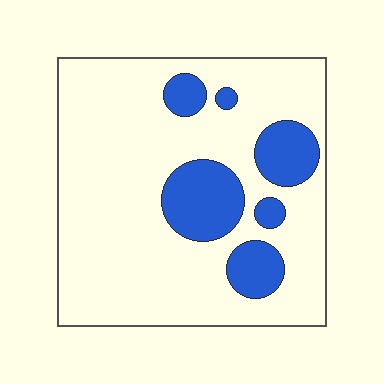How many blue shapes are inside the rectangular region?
6.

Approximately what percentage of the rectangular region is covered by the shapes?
Approximately 20%.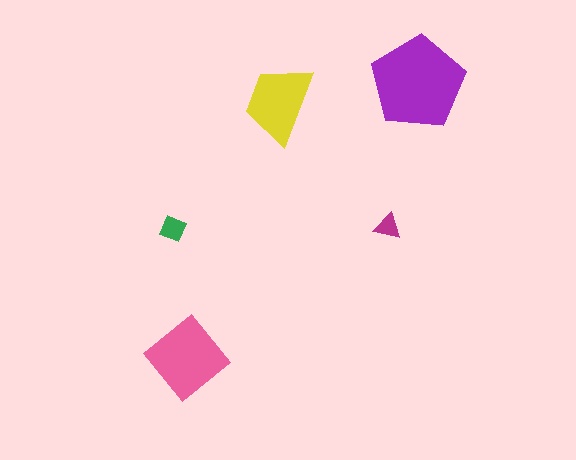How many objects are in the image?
There are 5 objects in the image.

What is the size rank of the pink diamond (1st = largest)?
2nd.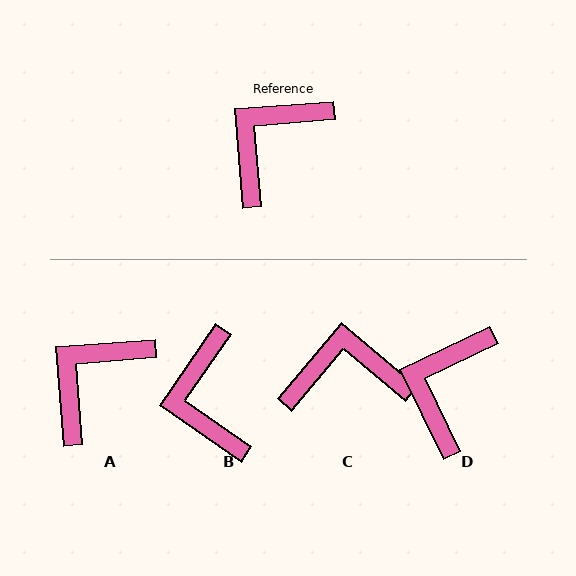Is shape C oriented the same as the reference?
No, it is off by about 45 degrees.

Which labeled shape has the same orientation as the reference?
A.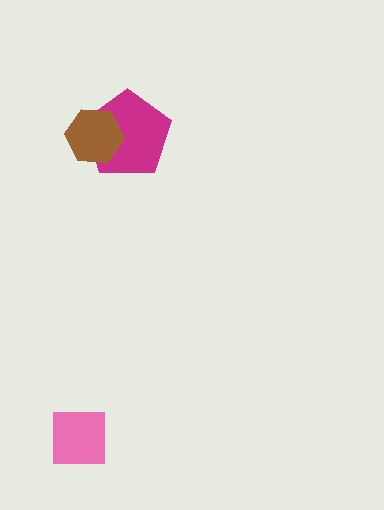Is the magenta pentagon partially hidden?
Yes, it is partially covered by another shape.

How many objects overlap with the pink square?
0 objects overlap with the pink square.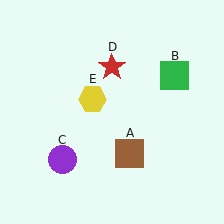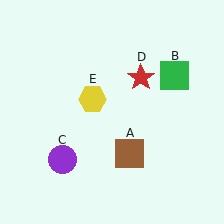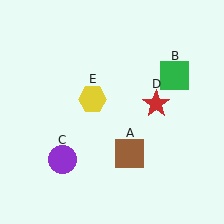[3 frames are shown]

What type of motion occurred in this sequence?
The red star (object D) rotated clockwise around the center of the scene.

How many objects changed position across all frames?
1 object changed position: red star (object D).